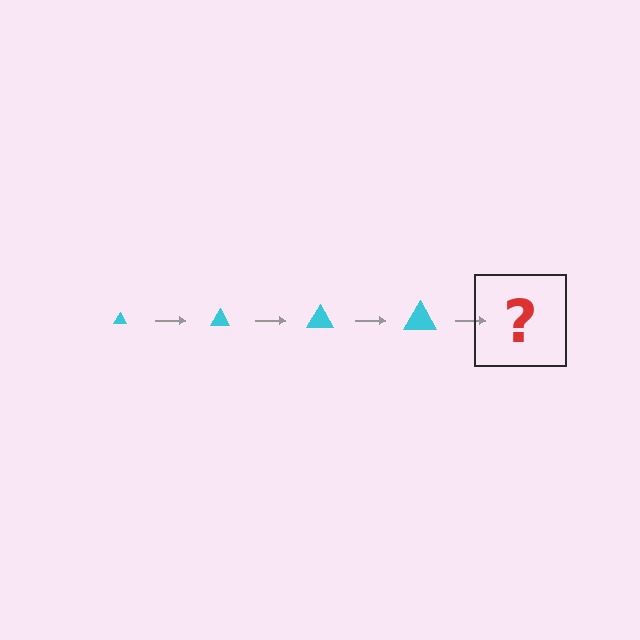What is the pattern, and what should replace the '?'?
The pattern is that the triangle gets progressively larger each step. The '?' should be a cyan triangle, larger than the previous one.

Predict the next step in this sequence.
The next step is a cyan triangle, larger than the previous one.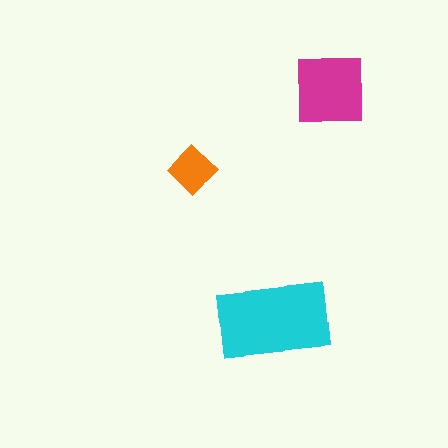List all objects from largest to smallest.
The cyan rectangle, the magenta square, the orange diamond.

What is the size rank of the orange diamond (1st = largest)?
3rd.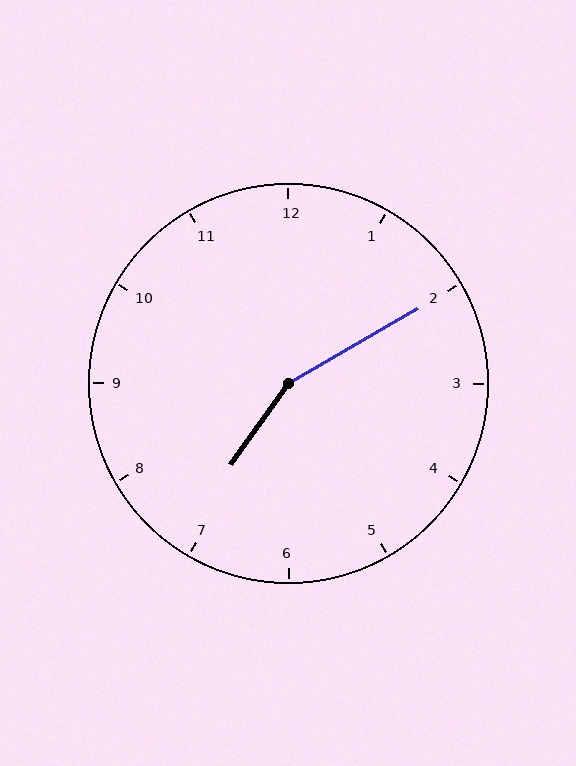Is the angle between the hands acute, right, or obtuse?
It is obtuse.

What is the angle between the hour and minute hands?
Approximately 155 degrees.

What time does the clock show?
7:10.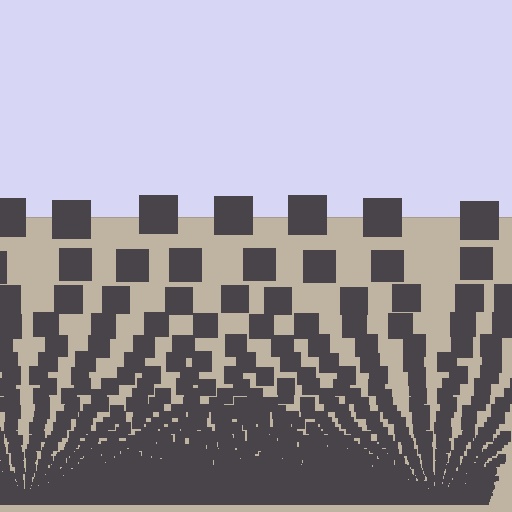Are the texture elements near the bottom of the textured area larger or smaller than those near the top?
Smaller. The gradient is inverted — elements near the bottom are smaller and denser.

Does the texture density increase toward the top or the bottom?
Density increases toward the bottom.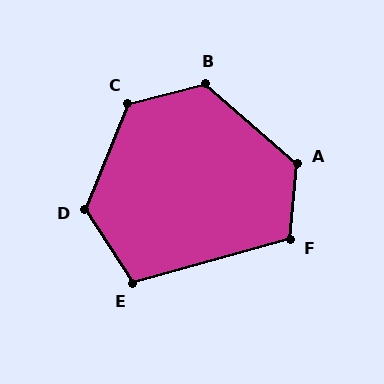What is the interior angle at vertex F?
Approximately 111 degrees (obtuse).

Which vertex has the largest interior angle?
C, at approximately 127 degrees.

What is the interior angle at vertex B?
Approximately 125 degrees (obtuse).